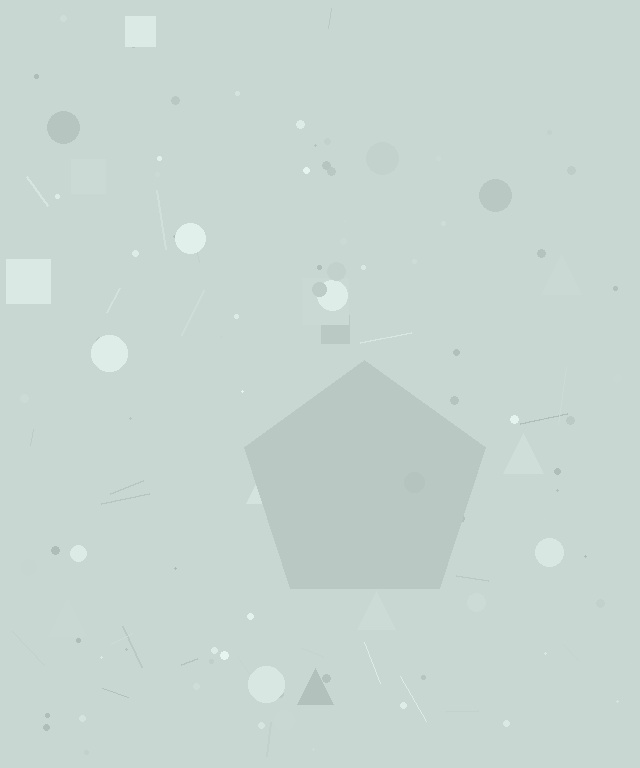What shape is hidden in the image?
A pentagon is hidden in the image.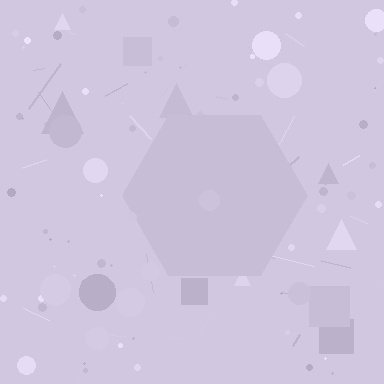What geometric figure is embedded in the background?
A hexagon is embedded in the background.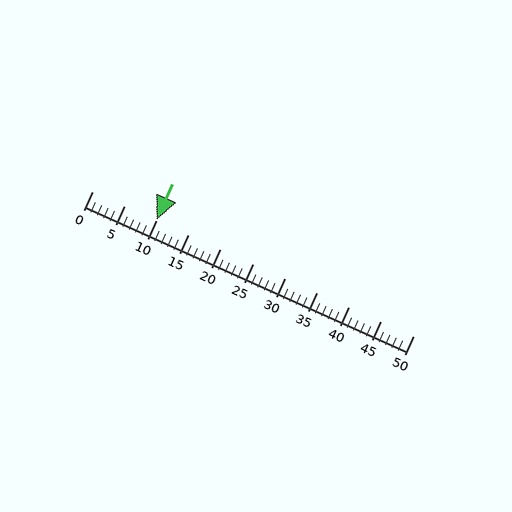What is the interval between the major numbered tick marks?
The major tick marks are spaced 5 units apart.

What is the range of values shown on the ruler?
The ruler shows values from 0 to 50.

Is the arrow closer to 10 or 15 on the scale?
The arrow is closer to 10.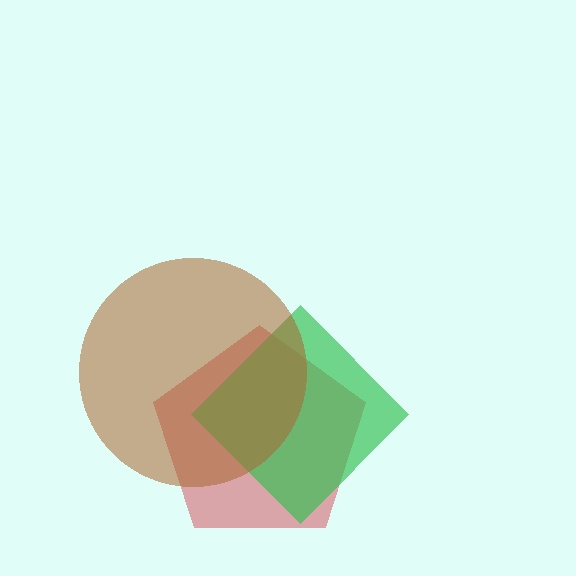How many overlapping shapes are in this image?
There are 3 overlapping shapes in the image.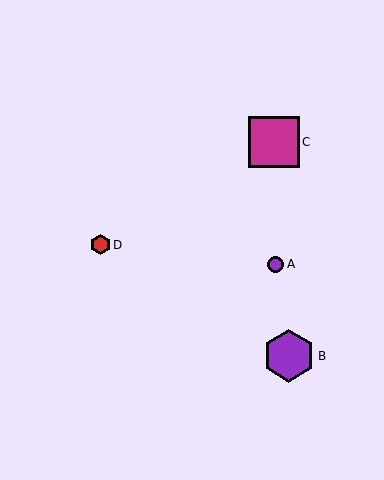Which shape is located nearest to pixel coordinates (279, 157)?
The magenta square (labeled C) at (274, 142) is nearest to that location.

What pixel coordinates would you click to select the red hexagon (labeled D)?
Click at (100, 245) to select the red hexagon D.